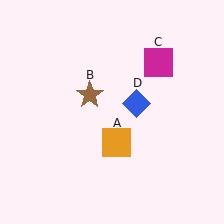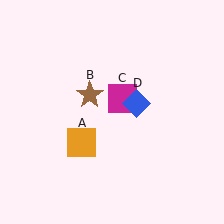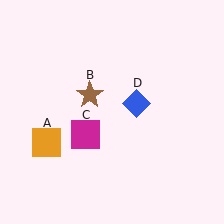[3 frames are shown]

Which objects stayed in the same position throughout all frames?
Brown star (object B) and blue diamond (object D) remained stationary.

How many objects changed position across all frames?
2 objects changed position: orange square (object A), magenta square (object C).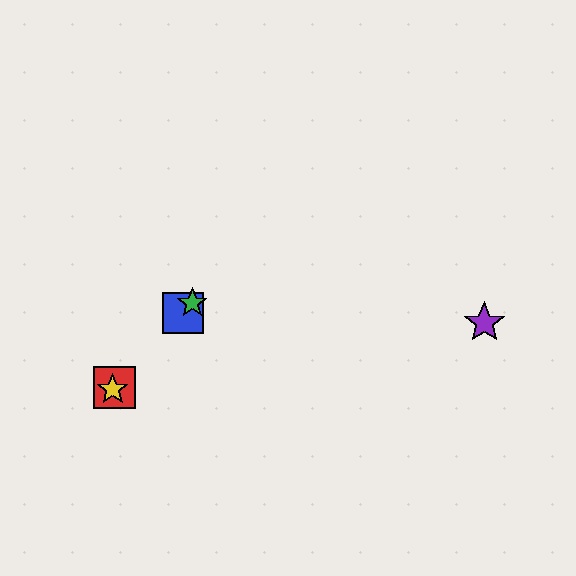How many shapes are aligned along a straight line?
4 shapes (the red square, the blue square, the green star, the yellow star) are aligned along a straight line.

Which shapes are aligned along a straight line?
The red square, the blue square, the green star, the yellow star are aligned along a straight line.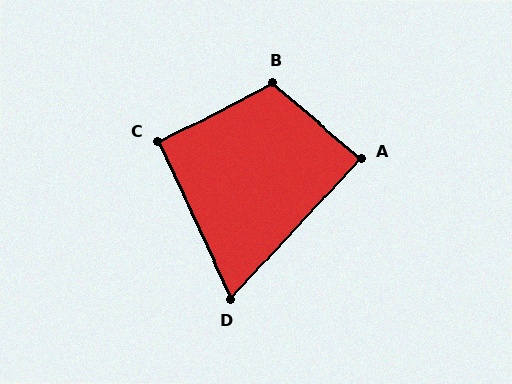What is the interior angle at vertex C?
Approximately 92 degrees (approximately right).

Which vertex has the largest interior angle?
B, at approximately 112 degrees.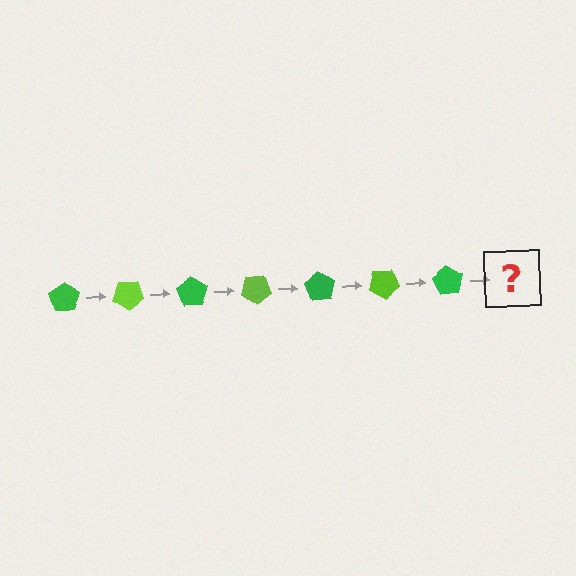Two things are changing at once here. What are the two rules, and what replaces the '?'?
The two rules are that it rotates 35 degrees each step and the color cycles through green and lime. The '?' should be a lime pentagon, rotated 245 degrees from the start.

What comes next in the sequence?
The next element should be a lime pentagon, rotated 245 degrees from the start.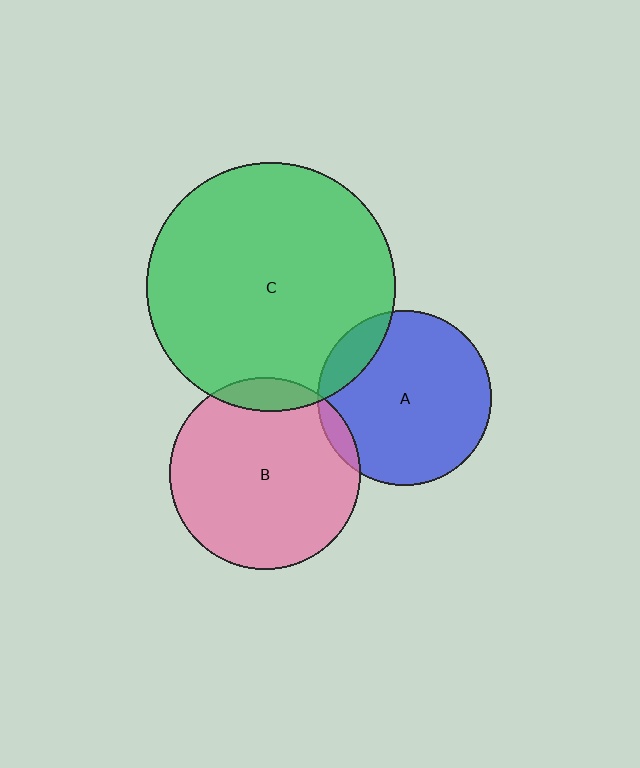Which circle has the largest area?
Circle C (green).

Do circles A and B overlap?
Yes.